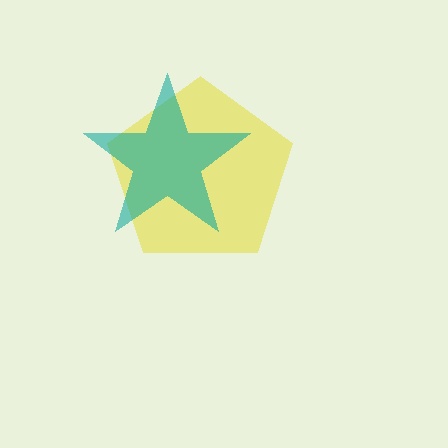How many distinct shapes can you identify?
There are 2 distinct shapes: a yellow pentagon, a teal star.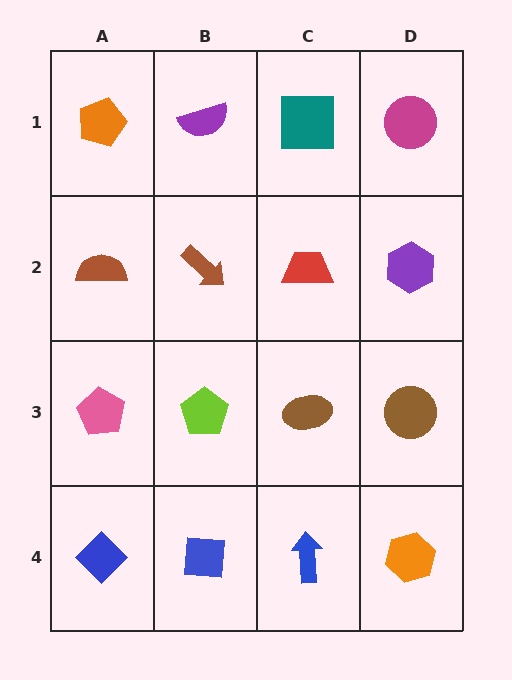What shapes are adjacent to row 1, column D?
A purple hexagon (row 2, column D), a teal square (row 1, column C).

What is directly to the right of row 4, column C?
An orange hexagon.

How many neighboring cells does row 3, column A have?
3.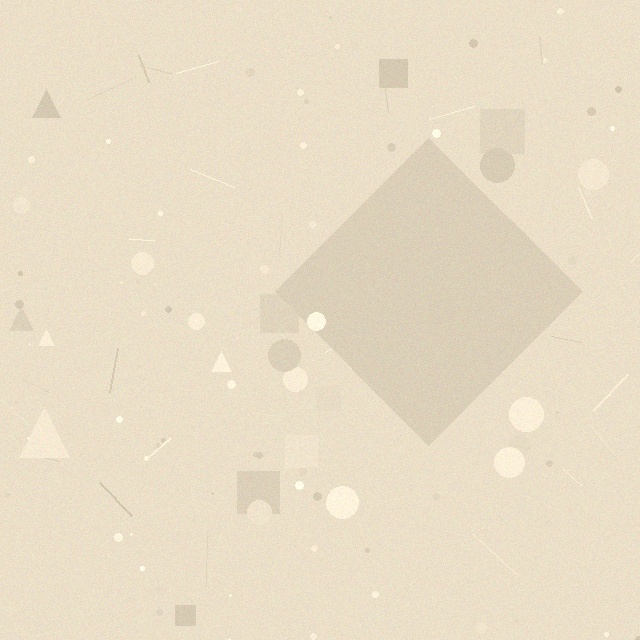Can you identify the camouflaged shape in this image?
The camouflaged shape is a diamond.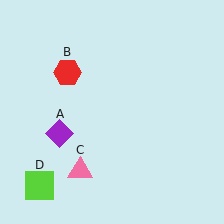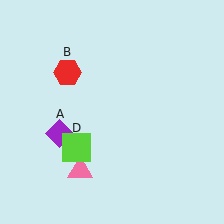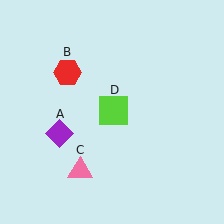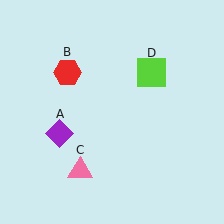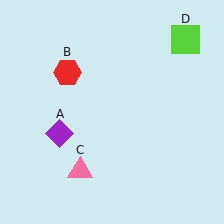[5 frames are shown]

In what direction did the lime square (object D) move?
The lime square (object D) moved up and to the right.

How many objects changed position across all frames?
1 object changed position: lime square (object D).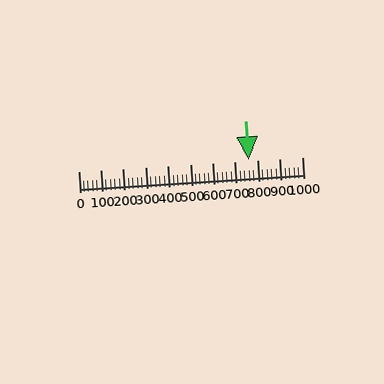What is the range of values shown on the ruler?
The ruler shows values from 0 to 1000.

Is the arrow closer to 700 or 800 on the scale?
The arrow is closer to 800.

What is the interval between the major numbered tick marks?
The major tick marks are spaced 100 units apart.